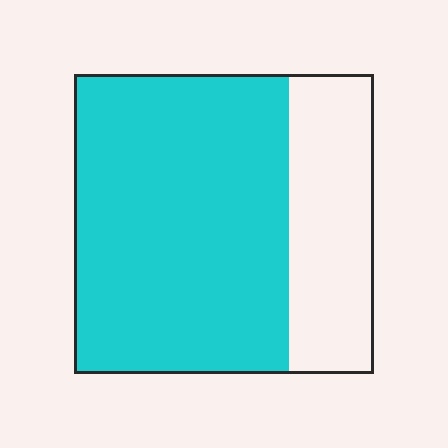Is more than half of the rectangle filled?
Yes.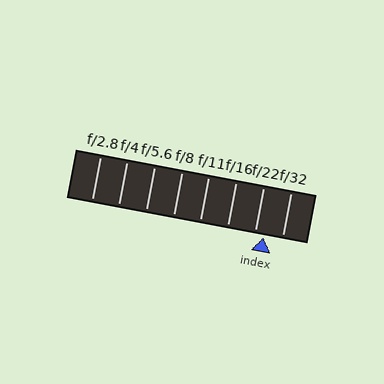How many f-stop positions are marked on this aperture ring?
There are 8 f-stop positions marked.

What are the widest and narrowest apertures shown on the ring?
The widest aperture shown is f/2.8 and the narrowest is f/32.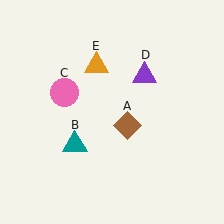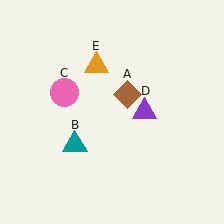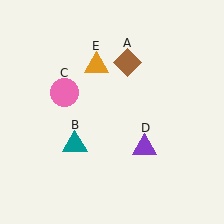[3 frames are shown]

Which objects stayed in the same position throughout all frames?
Teal triangle (object B) and pink circle (object C) and orange triangle (object E) remained stationary.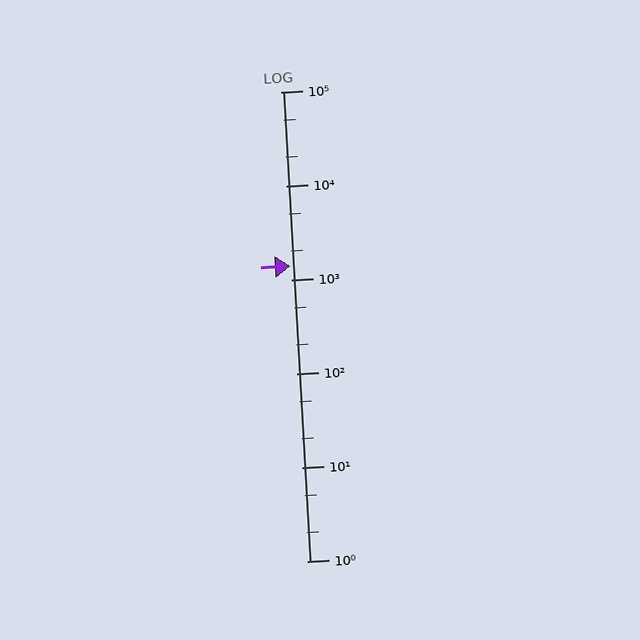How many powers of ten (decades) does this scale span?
The scale spans 5 decades, from 1 to 100000.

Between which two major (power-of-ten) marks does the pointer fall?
The pointer is between 1000 and 10000.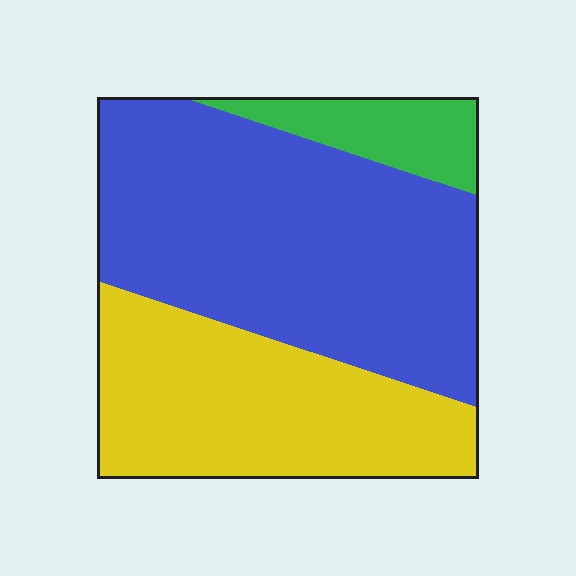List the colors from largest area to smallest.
From largest to smallest: blue, yellow, green.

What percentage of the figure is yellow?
Yellow takes up between a third and a half of the figure.